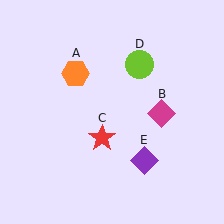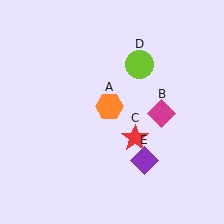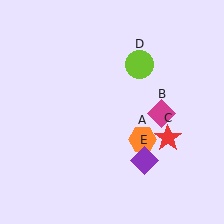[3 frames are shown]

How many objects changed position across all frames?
2 objects changed position: orange hexagon (object A), red star (object C).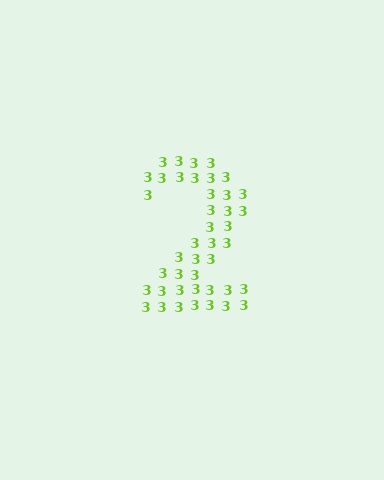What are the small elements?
The small elements are digit 3's.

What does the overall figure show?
The overall figure shows the digit 2.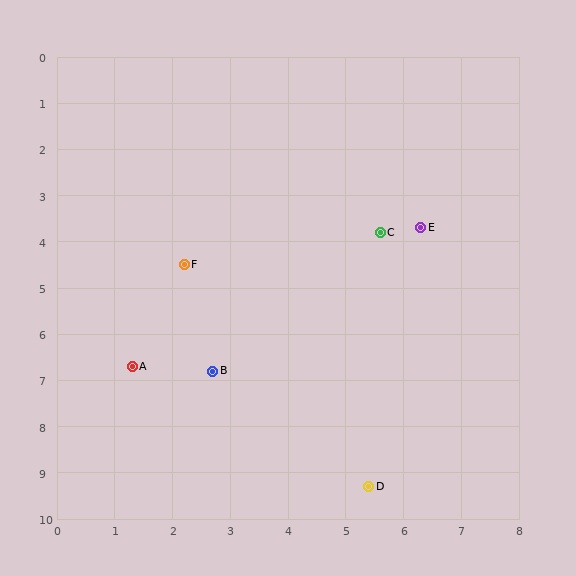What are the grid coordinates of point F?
Point F is at approximately (2.2, 4.5).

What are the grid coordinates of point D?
Point D is at approximately (5.4, 9.3).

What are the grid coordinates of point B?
Point B is at approximately (2.7, 6.8).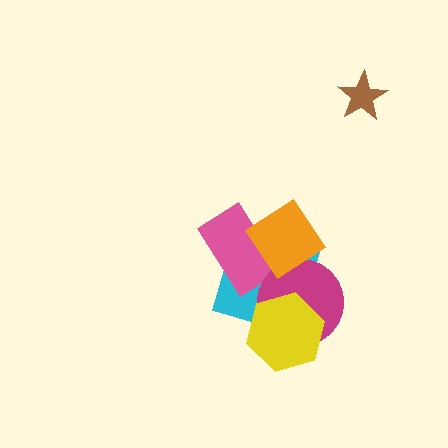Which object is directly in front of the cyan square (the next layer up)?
The pink rectangle is directly in front of the cyan square.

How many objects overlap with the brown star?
0 objects overlap with the brown star.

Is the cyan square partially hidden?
Yes, it is partially covered by another shape.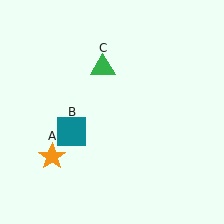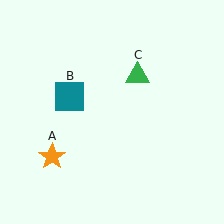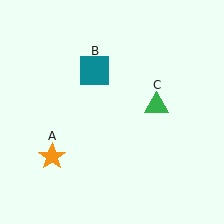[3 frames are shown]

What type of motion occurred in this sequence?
The teal square (object B), green triangle (object C) rotated clockwise around the center of the scene.